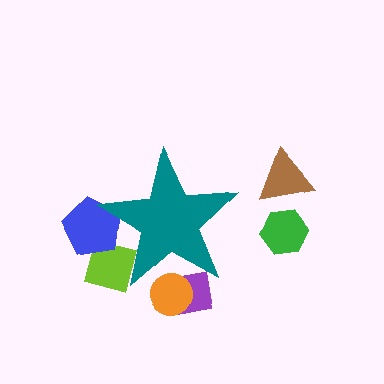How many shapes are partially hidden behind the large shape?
4 shapes are partially hidden.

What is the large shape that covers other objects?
A teal star.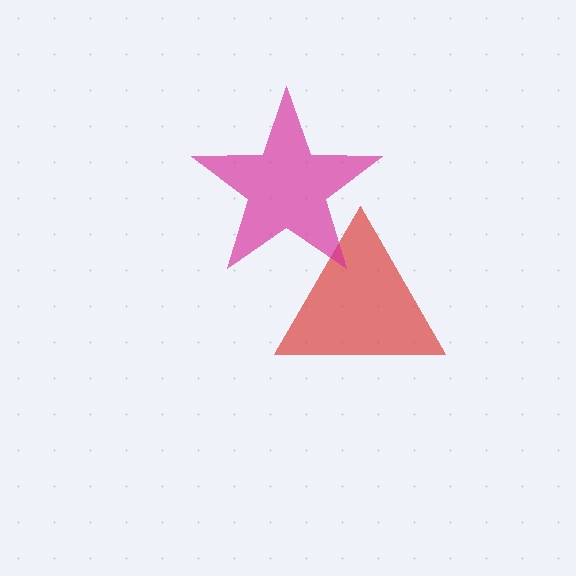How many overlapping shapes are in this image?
There are 2 overlapping shapes in the image.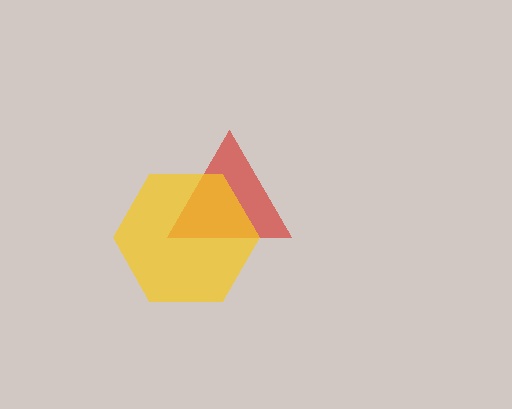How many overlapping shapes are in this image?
There are 2 overlapping shapes in the image.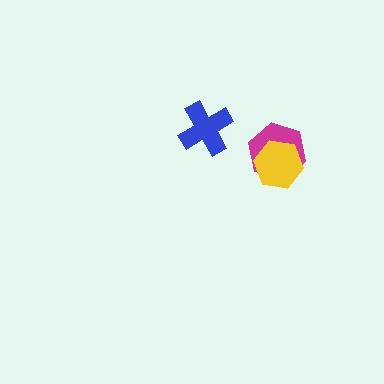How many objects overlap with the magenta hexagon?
1 object overlaps with the magenta hexagon.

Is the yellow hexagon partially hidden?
No, no other shape covers it.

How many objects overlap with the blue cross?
0 objects overlap with the blue cross.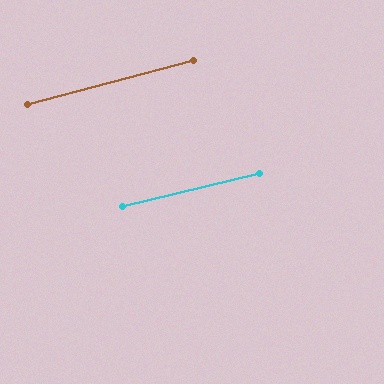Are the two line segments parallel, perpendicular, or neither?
Parallel — their directions differ by only 1.6°.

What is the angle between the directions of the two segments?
Approximately 2 degrees.